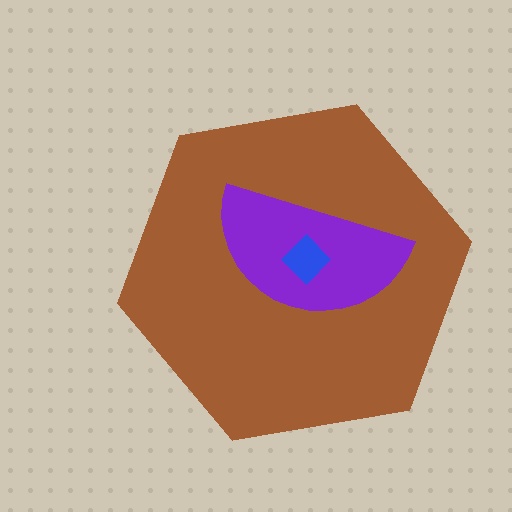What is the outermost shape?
The brown hexagon.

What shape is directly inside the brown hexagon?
The purple semicircle.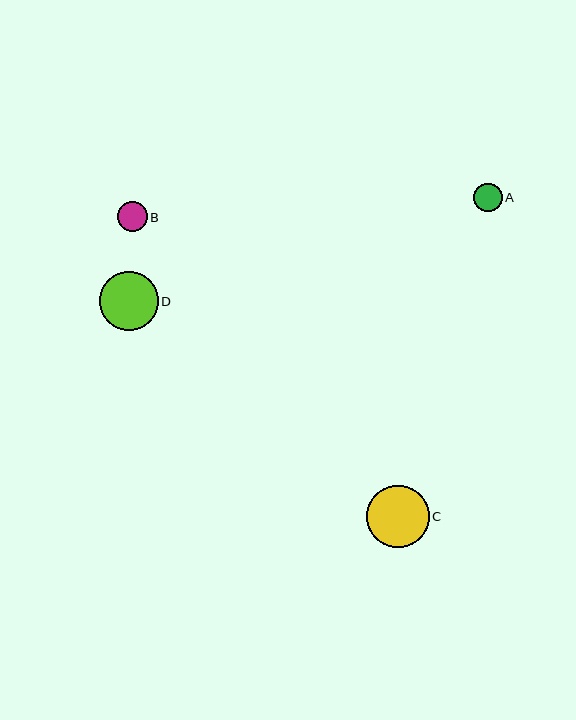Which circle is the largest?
Circle C is the largest with a size of approximately 63 pixels.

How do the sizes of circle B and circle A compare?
Circle B and circle A are approximately the same size.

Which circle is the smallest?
Circle A is the smallest with a size of approximately 28 pixels.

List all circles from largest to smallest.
From largest to smallest: C, D, B, A.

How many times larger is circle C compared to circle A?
Circle C is approximately 2.2 times the size of circle A.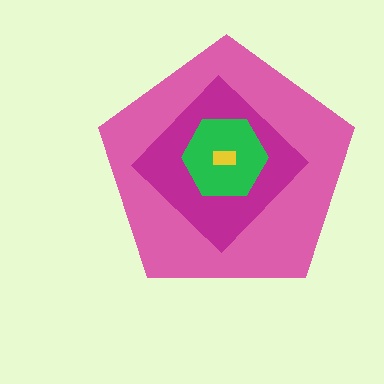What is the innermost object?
The yellow rectangle.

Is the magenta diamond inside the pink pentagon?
Yes.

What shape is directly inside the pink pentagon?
The magenta diamond.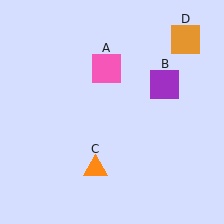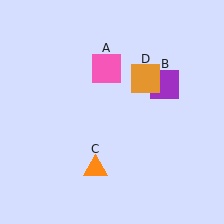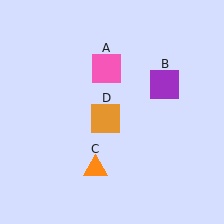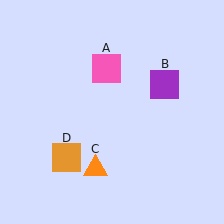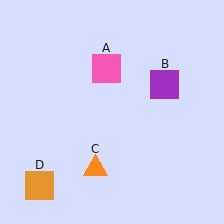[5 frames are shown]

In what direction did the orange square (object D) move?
The orange square (object D) moved down and to the left.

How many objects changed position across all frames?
1 object changed position: orange square (object D).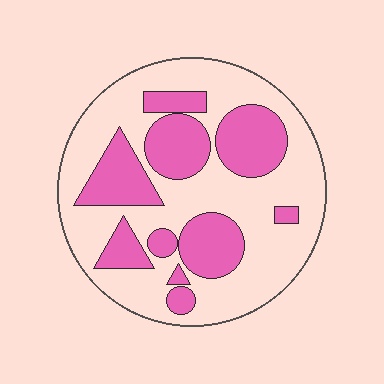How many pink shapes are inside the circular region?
10.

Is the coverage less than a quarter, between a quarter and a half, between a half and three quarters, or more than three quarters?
Between a quarter and a half.